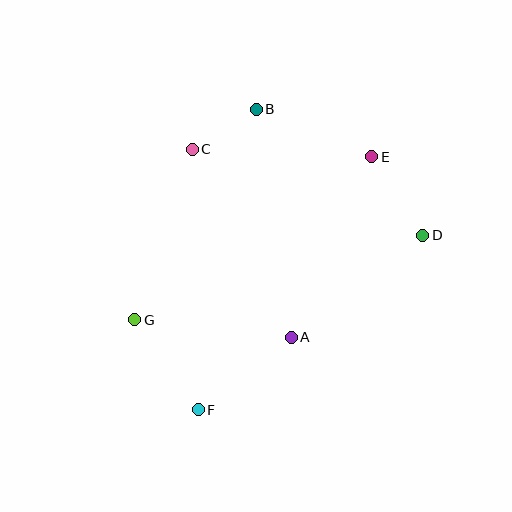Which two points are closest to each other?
Points B and C are closest to each other.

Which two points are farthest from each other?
Points E and F are farthest from each other.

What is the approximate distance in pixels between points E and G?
The distance between E and G is approximately 288 pixels.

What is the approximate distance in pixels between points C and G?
The distance between C and G is approximately 180 pixels.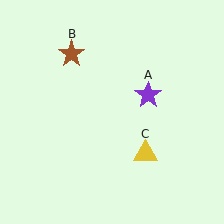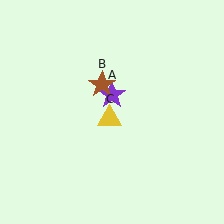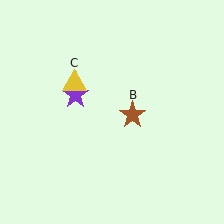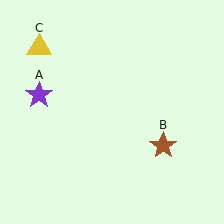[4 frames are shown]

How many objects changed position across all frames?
3 objects changed position: purple star (object A), brown star (object B), yellow triangle (object C).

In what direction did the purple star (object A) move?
The purple star (object A) moved left.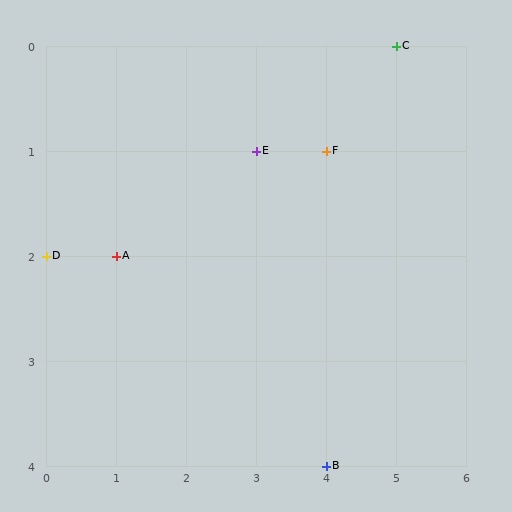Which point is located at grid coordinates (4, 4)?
Point B is at (4, 4).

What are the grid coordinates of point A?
Point A is at grid coordinates (1, 2).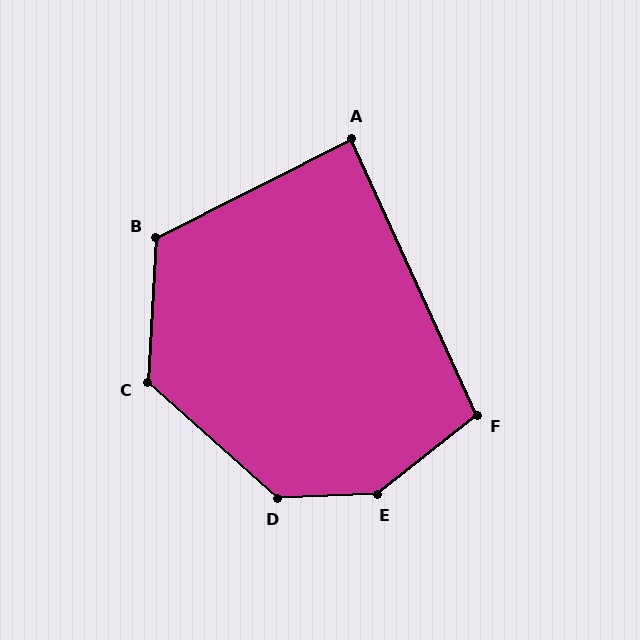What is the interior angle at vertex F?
Approximately 104 degrees (obtuse).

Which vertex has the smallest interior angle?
A, at approximately 88 degrees.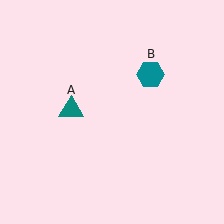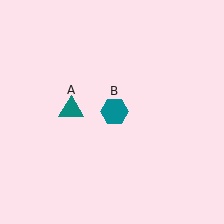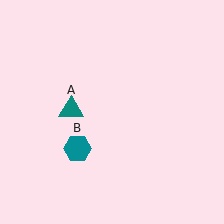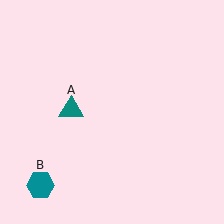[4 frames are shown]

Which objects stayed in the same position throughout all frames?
Teal triangle (object A) remained stationary.